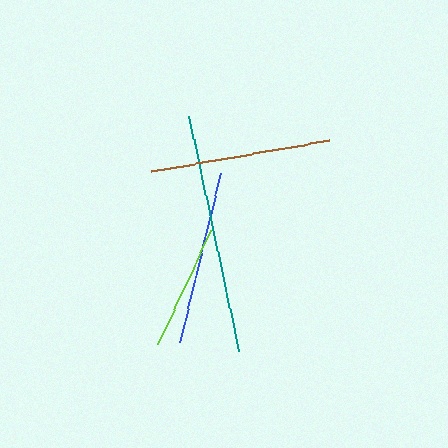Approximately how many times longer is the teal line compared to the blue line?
The teal line is approximately 1.4 times the length of the blue line.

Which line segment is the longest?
The teal line is the longest at approximately 240 pixels.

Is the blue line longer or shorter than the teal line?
The teal line is longer than the blue line.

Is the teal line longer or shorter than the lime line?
The teal line is longer than the lime line.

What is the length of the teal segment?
The teal segment is approximately 240 pixels long.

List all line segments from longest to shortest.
From longest to shortest: teal, brown, blue, lime.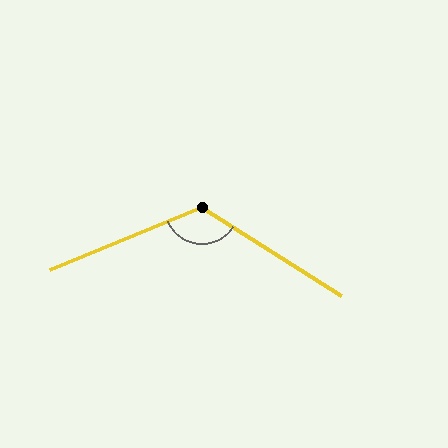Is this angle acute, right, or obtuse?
It is obtuse.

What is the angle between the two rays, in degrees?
Approximately 125 degrees.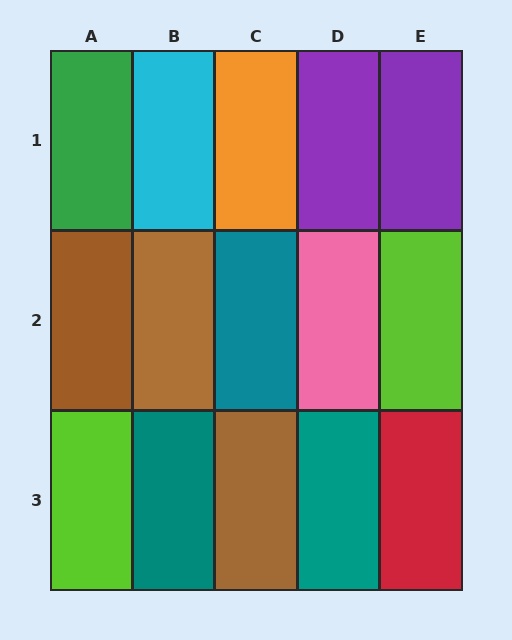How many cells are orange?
1 cell is orange.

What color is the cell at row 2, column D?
Pink.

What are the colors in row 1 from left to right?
Green, cyan, orange, purple, purple.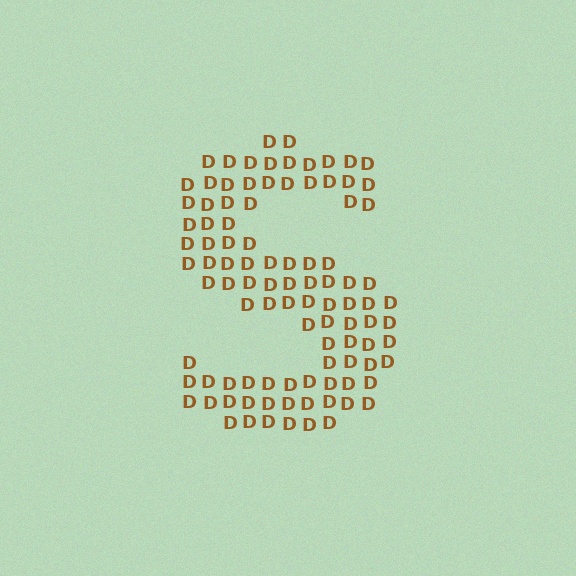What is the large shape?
The large shape is the letter S.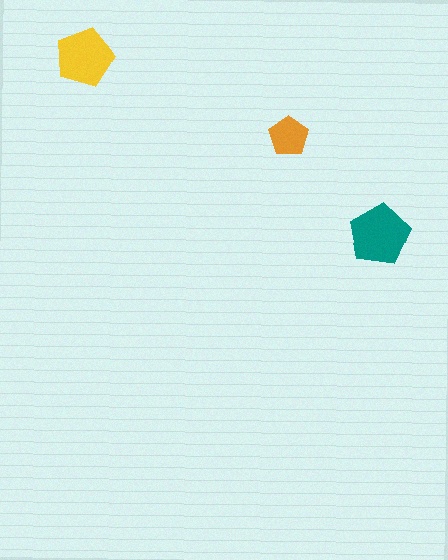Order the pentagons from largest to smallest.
the teal one, the yellow one, the orange one.